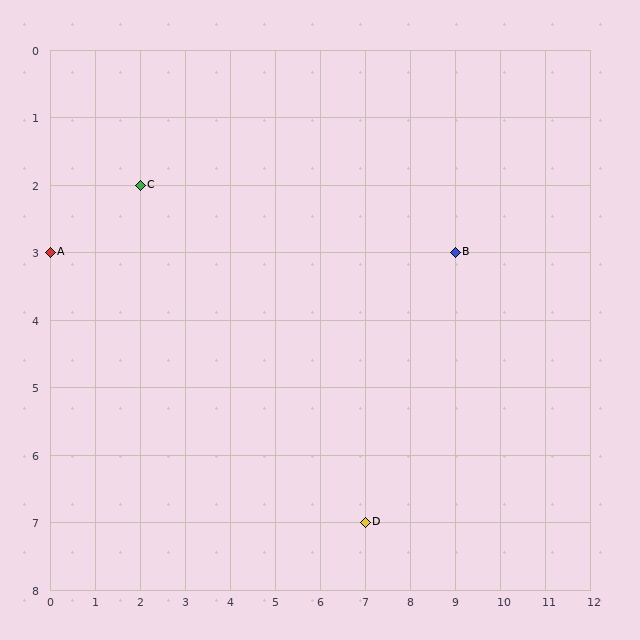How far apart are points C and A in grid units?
Points C and A are 2 columns and 1 row apart (about 2.2 grid units diagonally).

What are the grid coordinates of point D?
Point D is at grid coordinates (7, 7).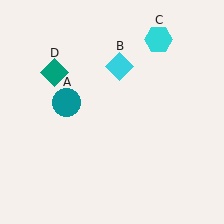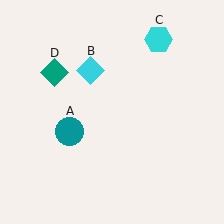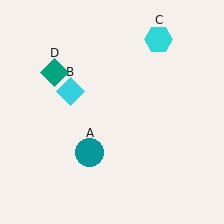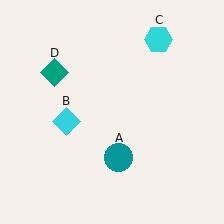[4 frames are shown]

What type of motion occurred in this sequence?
The teal circle (object A), cyan diamond (object B) rotated counterclockwise around the center of the scene.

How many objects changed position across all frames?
2 objects changed position: teal circle (object A), cyan diamond (object B).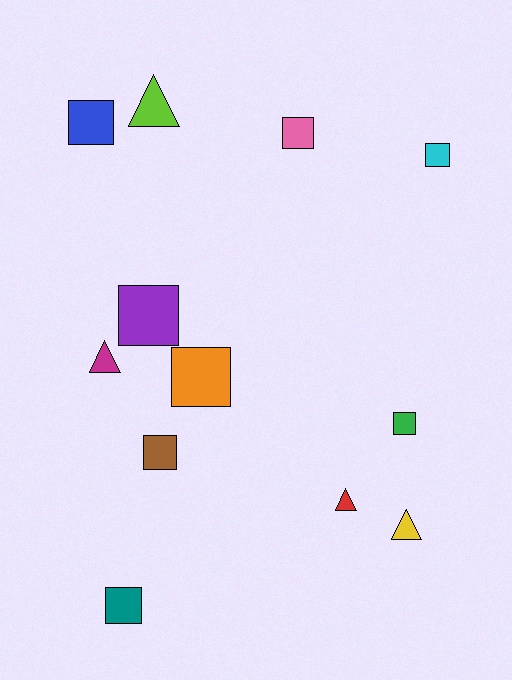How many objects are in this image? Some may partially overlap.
There are 12 objects.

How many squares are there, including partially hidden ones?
There are 8 squares.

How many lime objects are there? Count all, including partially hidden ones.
There is 1 lime object.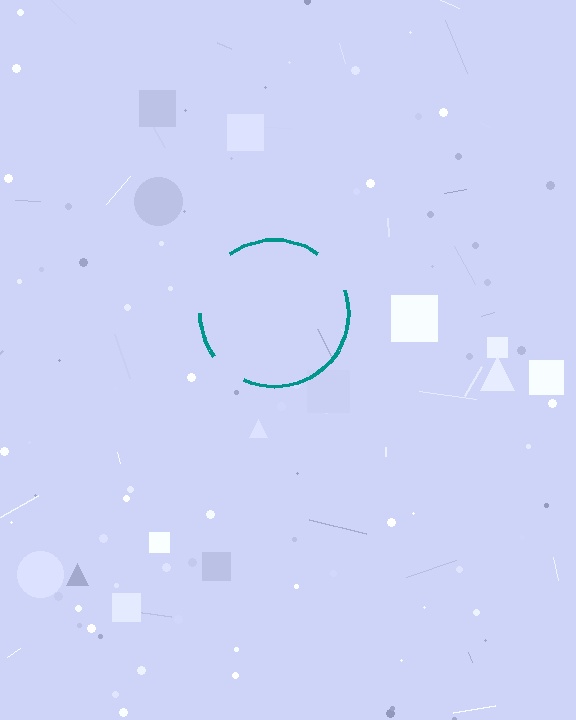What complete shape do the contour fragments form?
The contour fragments form a circle.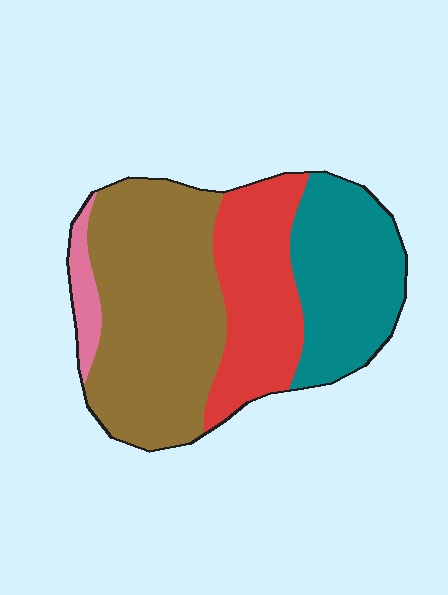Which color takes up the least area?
Pink, at roughly 5%.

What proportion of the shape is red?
Red takes up about one quarter (1/4) of the shape.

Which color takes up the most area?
Brown, at roughly 45%.